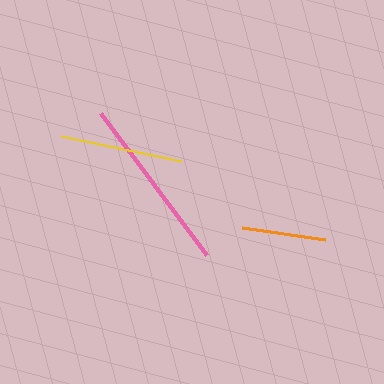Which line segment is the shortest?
The orange line is the shortest at approximately 84 pixels.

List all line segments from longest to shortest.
From longest to shortest: pink, yellow, orange.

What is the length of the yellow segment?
The yellow segment is approximately 123 pixels long.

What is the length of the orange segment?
The orange segment is approximately 84 pixels long.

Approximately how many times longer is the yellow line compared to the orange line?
The yellow line is approximately 1.5 times the length of the orange line.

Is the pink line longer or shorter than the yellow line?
The pink line is longer than the yellow line.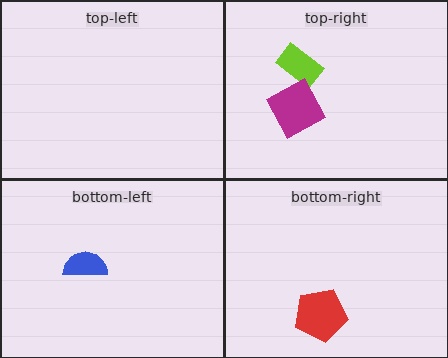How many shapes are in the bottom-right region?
1.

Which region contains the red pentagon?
The bottom-right region.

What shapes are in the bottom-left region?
The blue semicircle.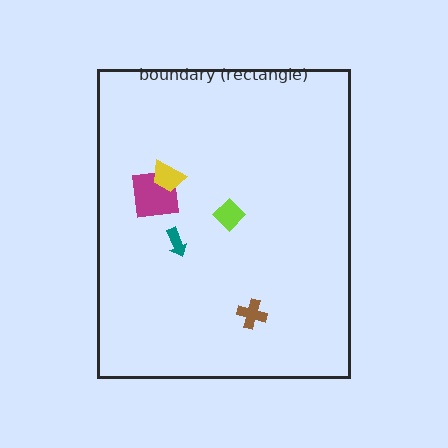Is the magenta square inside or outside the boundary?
Inside.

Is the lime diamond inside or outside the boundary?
Inside.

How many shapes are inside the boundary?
5 inside, 0 outside.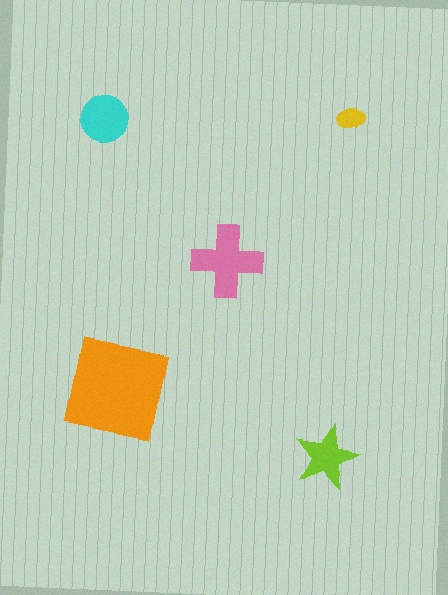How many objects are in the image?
There are 5 objects in the image.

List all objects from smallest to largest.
The yellow ellipse, the lime star, the cyan circle, the pink cross, the orange square.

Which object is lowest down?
The lime star is bottommost.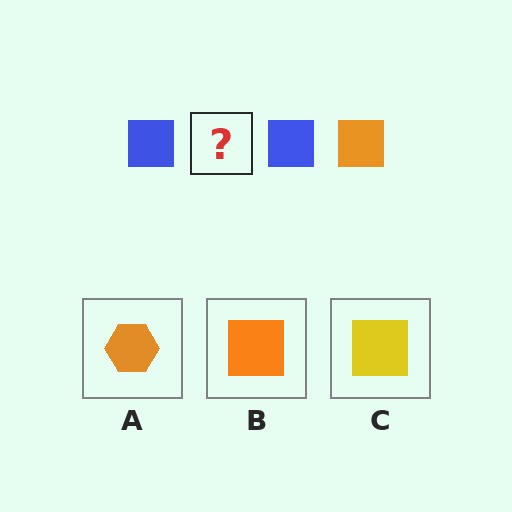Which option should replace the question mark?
Option B.